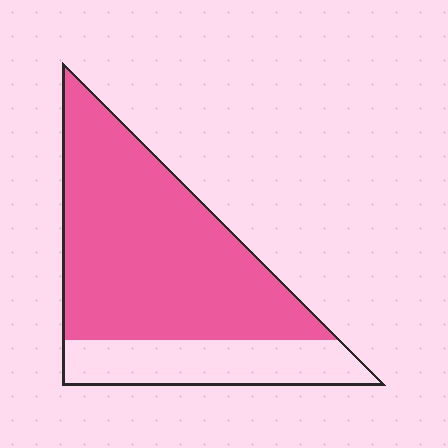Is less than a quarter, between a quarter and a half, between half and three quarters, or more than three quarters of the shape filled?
Between half and three quarters.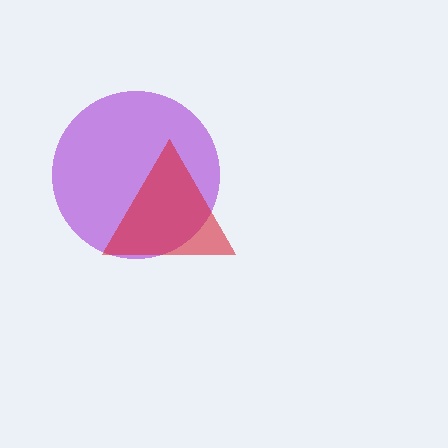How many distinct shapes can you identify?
There are 2 distinct shapes: a purple circle, a red triangle.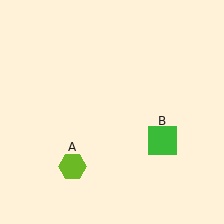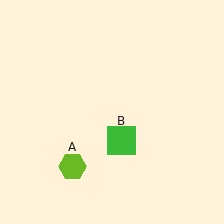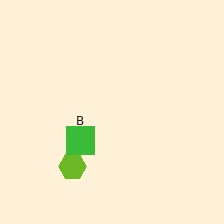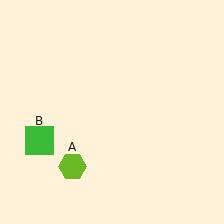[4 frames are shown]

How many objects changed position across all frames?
1 object changed position: green square (object B).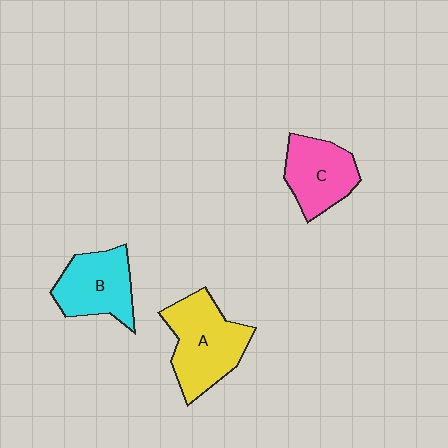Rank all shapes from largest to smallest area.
From largest to smallest: A (yellow), B (cyan), C (pink).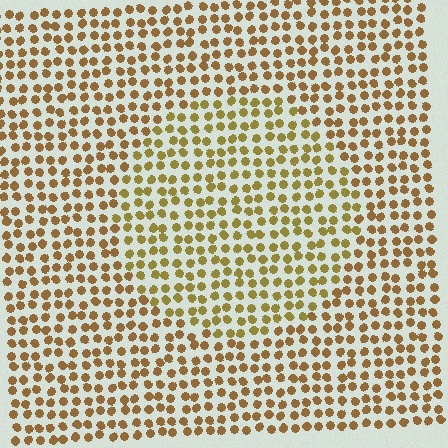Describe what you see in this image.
The image is filled with small brown elements in a uniform arrangement. A circle-shaped region is visible where the elements are tinted to a slightly different hue, forming a subtle color boundary.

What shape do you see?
I see a circle.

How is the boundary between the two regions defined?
The boundary is defined purely by a slight shift in hue (about 20 degrees). Spacing, size, and orientation are identical on both sides.